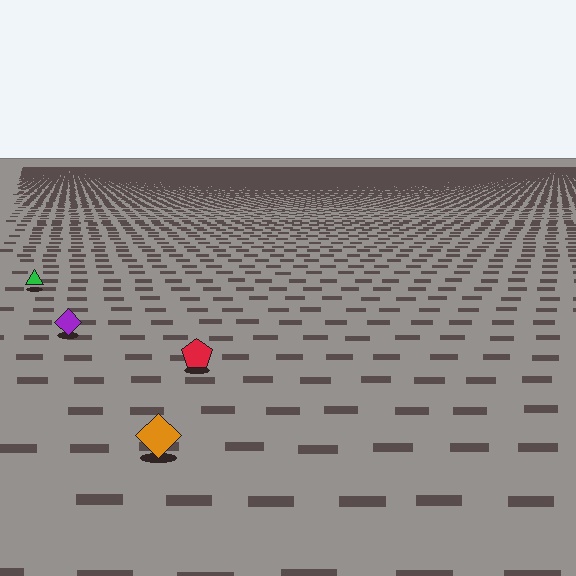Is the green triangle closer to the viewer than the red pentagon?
No. The red pentagon is closer — you can tell from the texture gradient: the ground texture is coarser near it.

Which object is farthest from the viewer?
The green triangle is farthest from the viewer. It appears smaller and the ground texture around it is denser.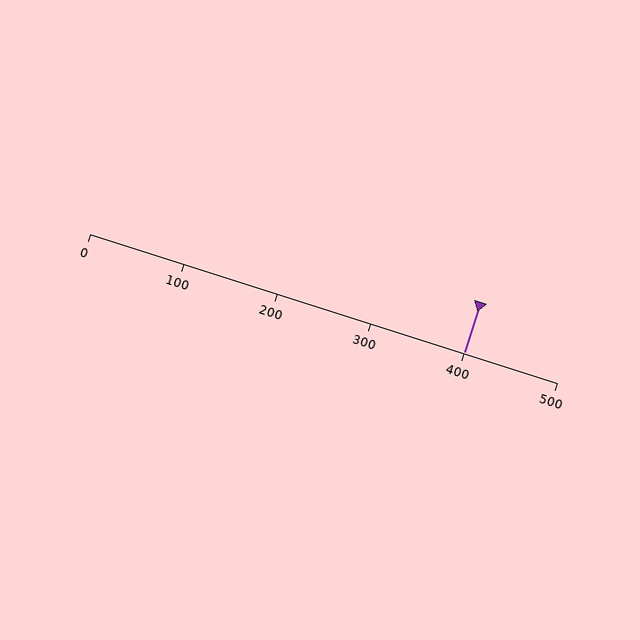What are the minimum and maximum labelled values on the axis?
The axis runs from 0 to 500.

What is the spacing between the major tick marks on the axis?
The major ticks are spaced 100 apart.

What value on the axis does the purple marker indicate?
The marker indicates approximately 400.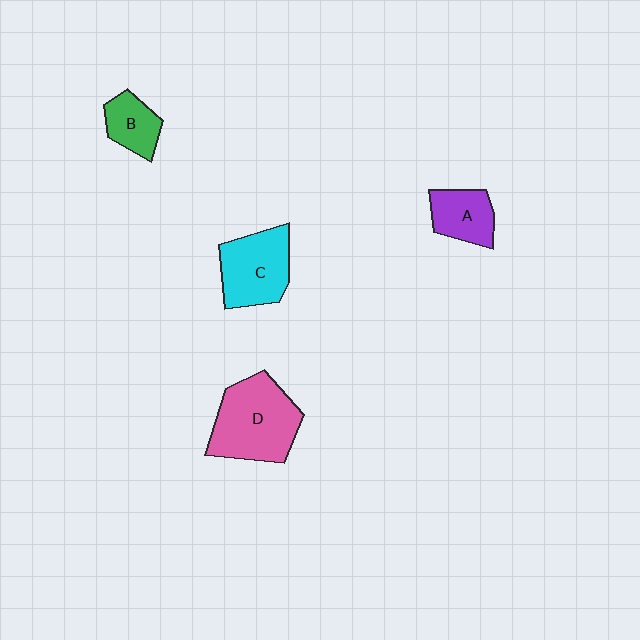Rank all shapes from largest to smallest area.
From largest to smallest: D (pink), C (cyan), A (purple), B (green).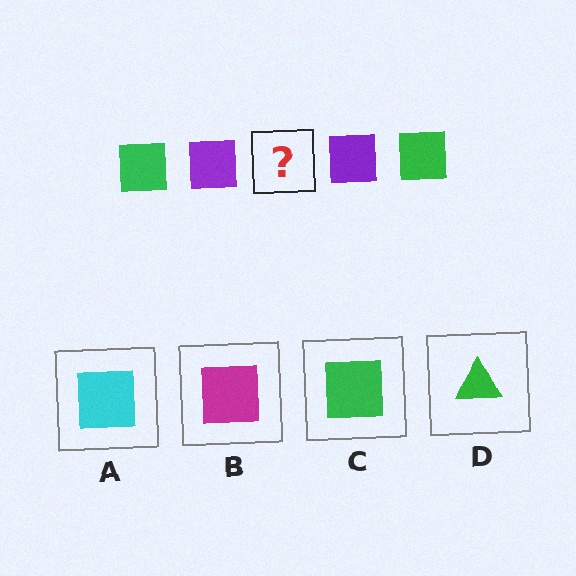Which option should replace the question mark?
Option C.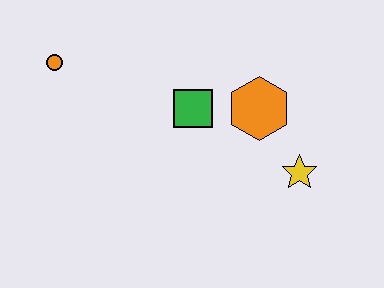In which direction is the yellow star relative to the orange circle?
The yellow star is to the right of the orange circle.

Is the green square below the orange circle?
Yes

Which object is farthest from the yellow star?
The orange circle is farthest from the yellow star.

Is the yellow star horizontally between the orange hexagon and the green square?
No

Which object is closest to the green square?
The orange hexagon is closest to the green square.